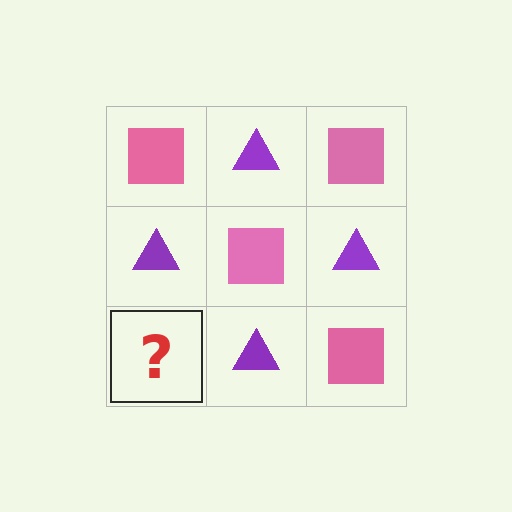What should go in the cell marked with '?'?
The missing cell should contain a pink square.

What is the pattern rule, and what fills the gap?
The rule is that it alternates pink square and purple triangle in a checkerboard pattern. The gap should be filled with a pink square.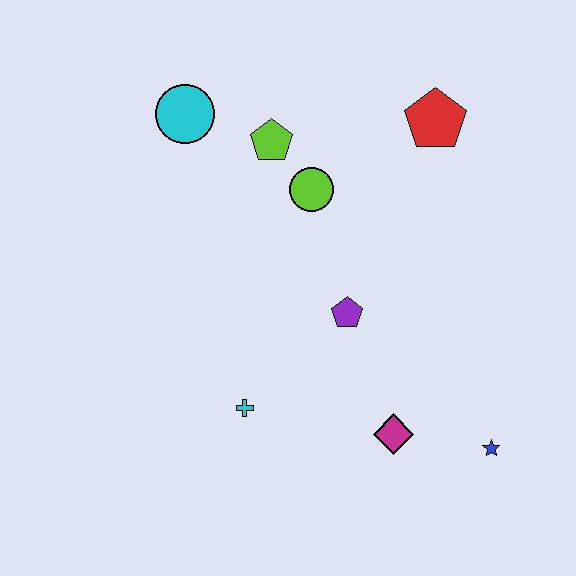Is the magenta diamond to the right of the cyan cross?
Yes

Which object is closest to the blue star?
The magenta diamond is closest to the blue star.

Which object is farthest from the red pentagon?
The cyan cross is farthest from the red pentagon.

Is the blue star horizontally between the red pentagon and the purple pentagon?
No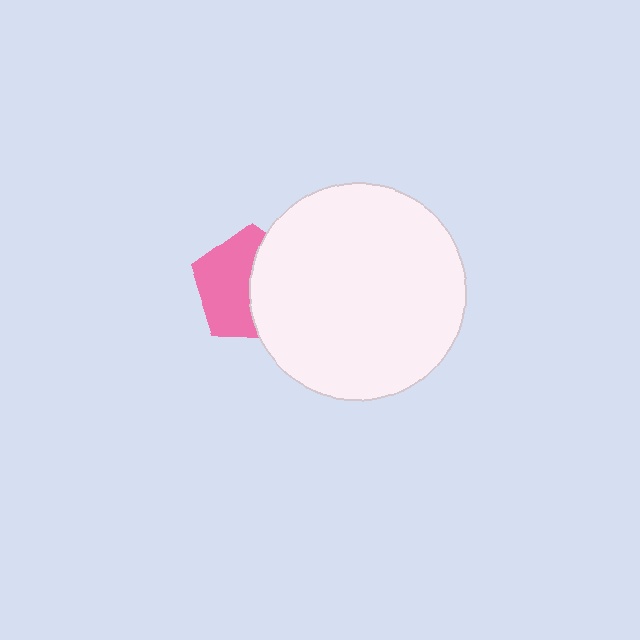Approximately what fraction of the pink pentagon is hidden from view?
Roughly 46% of the pink pentagon is hidden behind the white circle.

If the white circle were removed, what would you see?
You would see the complete pink pentagon.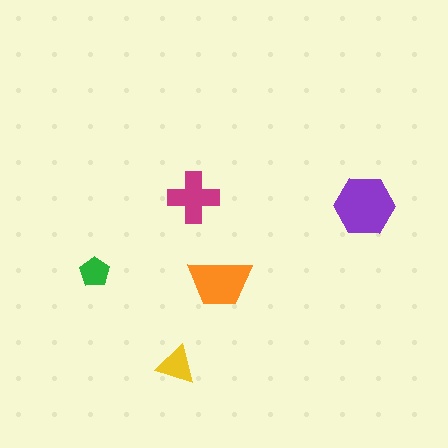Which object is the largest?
The purple hexagon.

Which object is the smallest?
The green pentagon.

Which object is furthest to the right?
The purple hexagon is rightmost.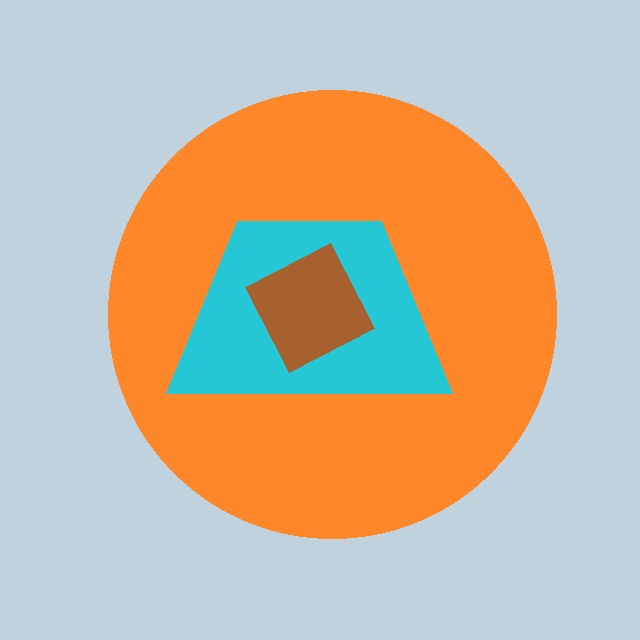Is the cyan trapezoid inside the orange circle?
Yes.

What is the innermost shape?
The brown diamond.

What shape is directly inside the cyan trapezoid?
The brown diamond.